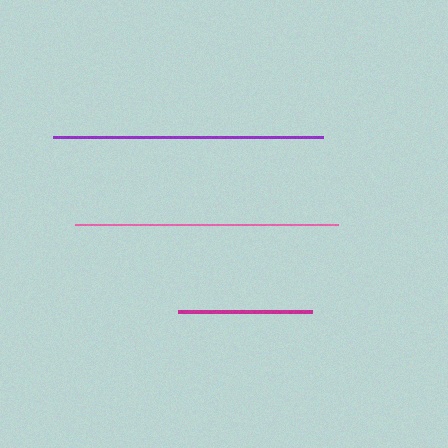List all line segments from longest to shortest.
From longest to shortest: purple, pink, magenta.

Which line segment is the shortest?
The magenta line is the shortest at approximately 134 pixels.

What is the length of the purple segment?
The purple segment is approximately 270 pixels long.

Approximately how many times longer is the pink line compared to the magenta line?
The pink line is approximately 2.0 times the length of the magenta line.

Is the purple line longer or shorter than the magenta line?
The purple line is longer than the magenta line.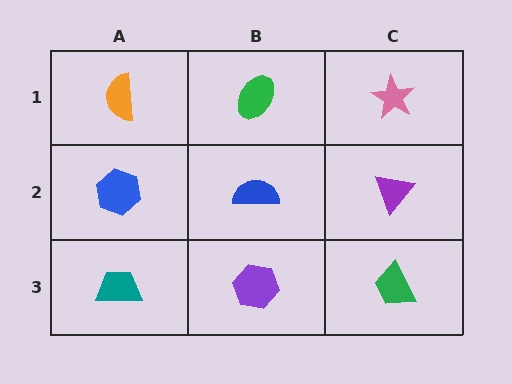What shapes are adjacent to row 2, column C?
A pink star (row 1, column C), a green trapezoid (row 3, column C), a blue semicircle (row 2, column B).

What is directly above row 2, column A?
An orange semicircle.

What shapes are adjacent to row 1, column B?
A blue semicircle (row 2, column B), an orange semicircle (row 1, column A), a pink star (row 1, column C).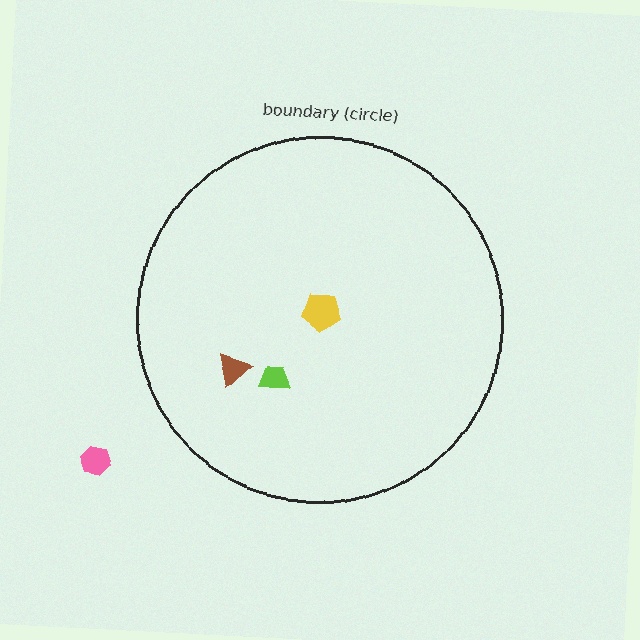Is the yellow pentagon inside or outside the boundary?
Inside.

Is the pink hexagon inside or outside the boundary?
Outside.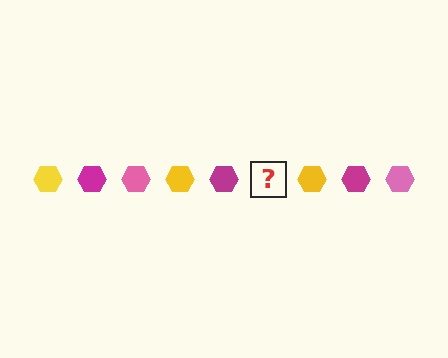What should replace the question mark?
The question mark should be replaced with a pink hexagon.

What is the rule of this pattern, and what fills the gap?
The rule is that the pattern cycles through yellow, magenta, pink hexagons. The gap should be filled with a pink hexagon.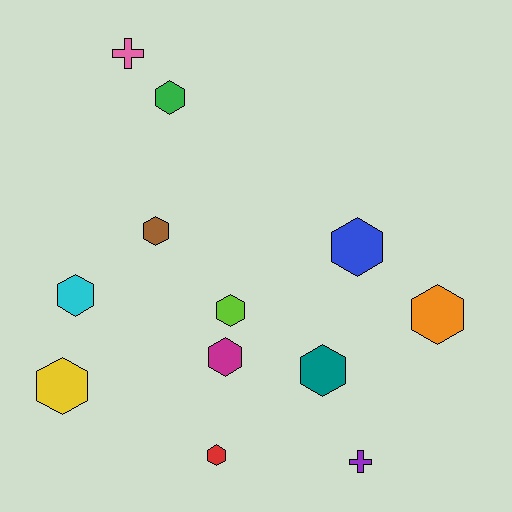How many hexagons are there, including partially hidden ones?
There are 10 hexagons.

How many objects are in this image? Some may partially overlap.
There are 12 objects.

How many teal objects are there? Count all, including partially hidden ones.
There is 1 teal object.